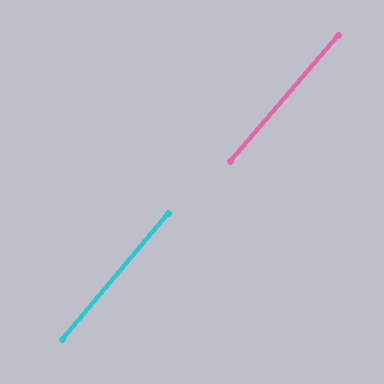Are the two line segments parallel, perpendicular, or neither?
Parallel — their directions differ by only 0.7°.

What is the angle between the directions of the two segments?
Approximately 1 degree.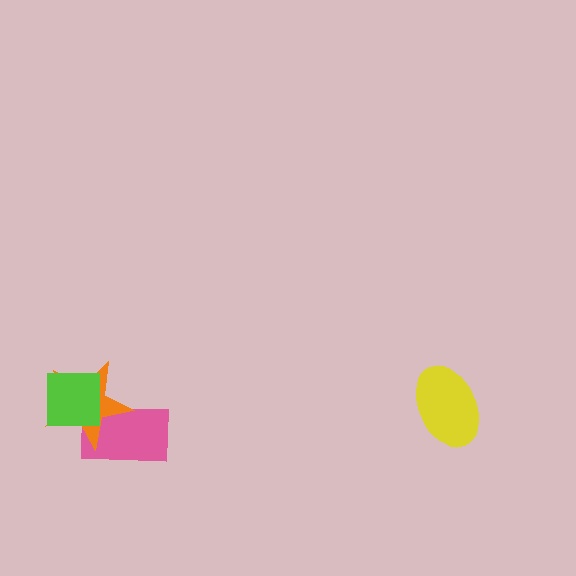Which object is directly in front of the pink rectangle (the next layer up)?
The orange star is directly in front of the pink rectangle.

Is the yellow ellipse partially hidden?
No, no other shape covers it.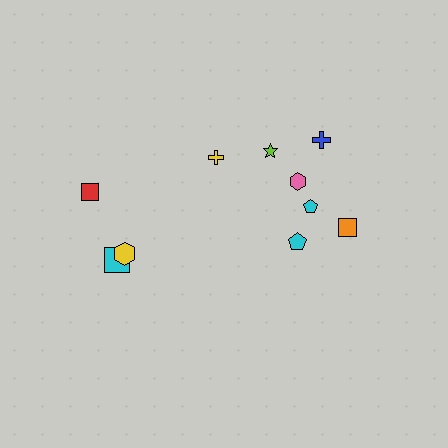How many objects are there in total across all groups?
There are 10 objects.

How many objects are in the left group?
There are 4 objects.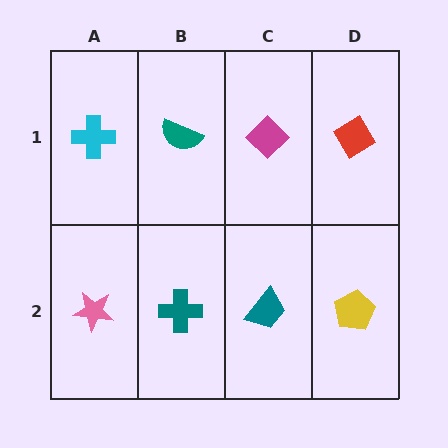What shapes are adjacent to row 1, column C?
A teal trapezoid (row 2, column C), a teal semicircle (row 1, column B), a red diamond (row 1, column D).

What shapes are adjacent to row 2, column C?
A magenta diamond (row 1, column C), a teal cross (row 2, column B), a yellow pentagon (row 2, column D).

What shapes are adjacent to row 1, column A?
A pink star (row 2, column A), a teal semicircle (row 1, column B).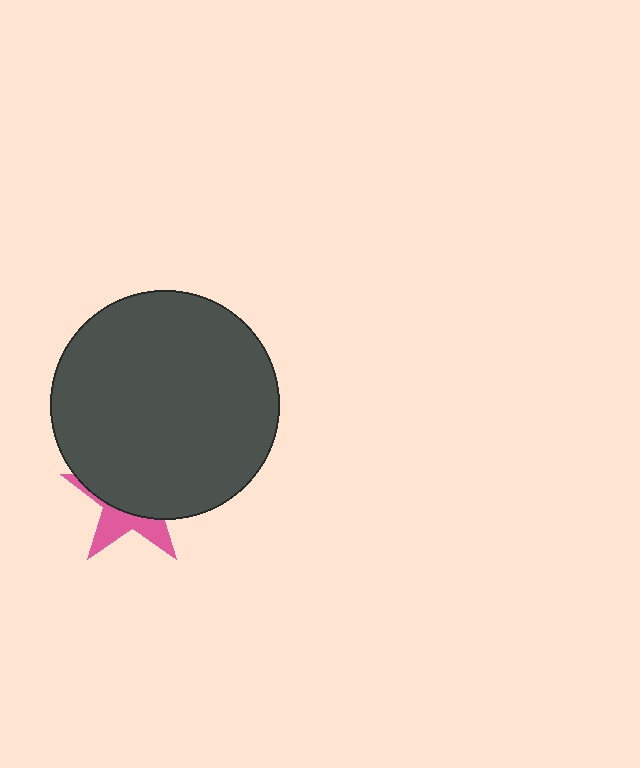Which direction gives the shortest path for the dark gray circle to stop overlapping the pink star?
Moving up gives the shortest separation.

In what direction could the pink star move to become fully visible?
The pink star could move down. That would shift it out from behind the dark gray circle entirely.